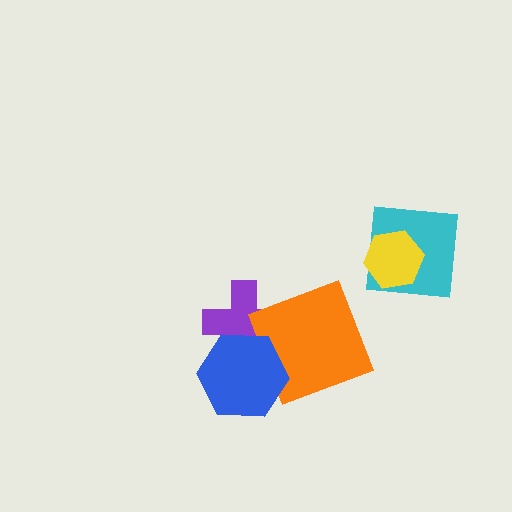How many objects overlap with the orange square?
2 objects overlap with the orange square.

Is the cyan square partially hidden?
Yes, it is partially covered by another shape.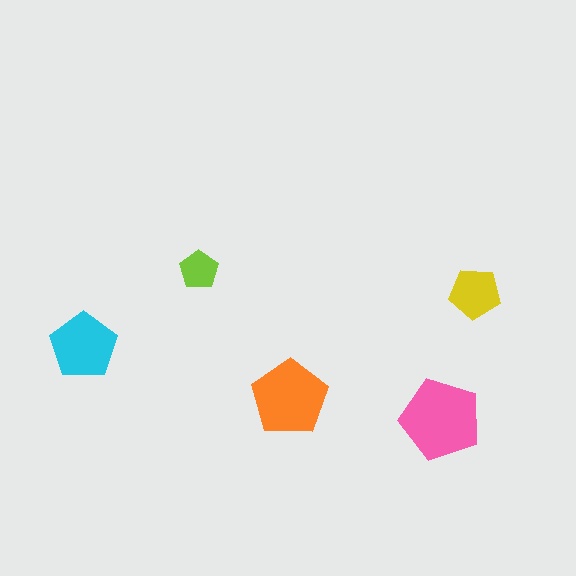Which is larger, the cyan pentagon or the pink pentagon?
The pink one.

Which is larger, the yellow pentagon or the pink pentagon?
The pink one.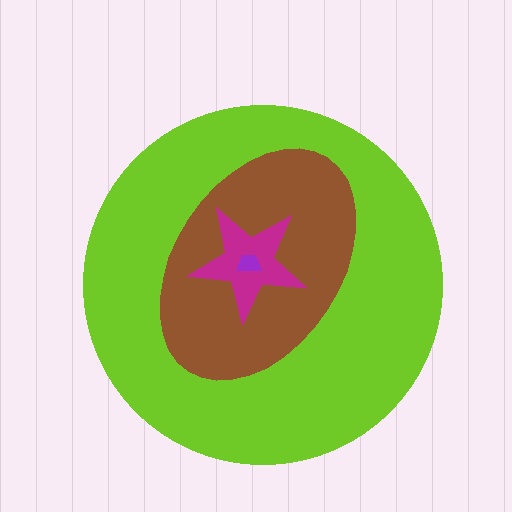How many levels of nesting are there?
4.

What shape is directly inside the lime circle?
The brown ellipse.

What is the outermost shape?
The lime circle.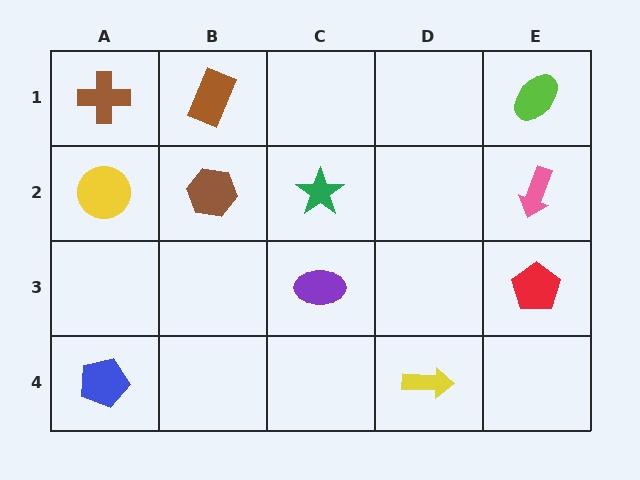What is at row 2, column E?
A pink arrow.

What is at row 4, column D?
A yellow arrow.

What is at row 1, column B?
A brown rectangle.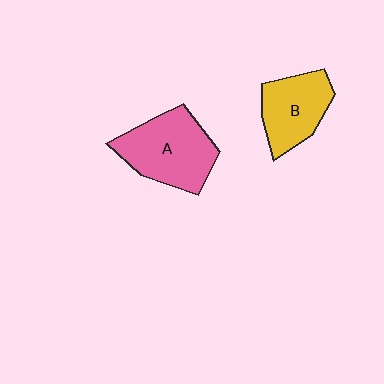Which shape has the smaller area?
Shape B (yellow).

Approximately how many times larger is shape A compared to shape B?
Approximately 1.3 times.